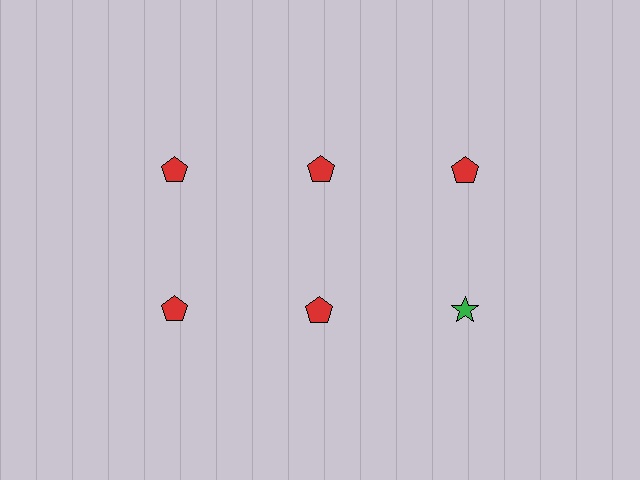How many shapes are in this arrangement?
There are 6 shapes arranged in a grid pattern.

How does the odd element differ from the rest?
It differs in both color (green instead of red) and shape (star instead of pentagon).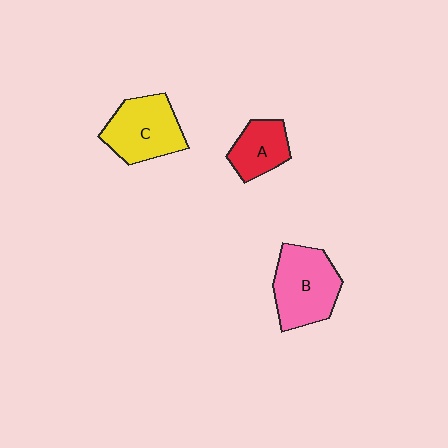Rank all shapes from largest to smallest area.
From largest to smallest: B (pink), C (yellow), A (red).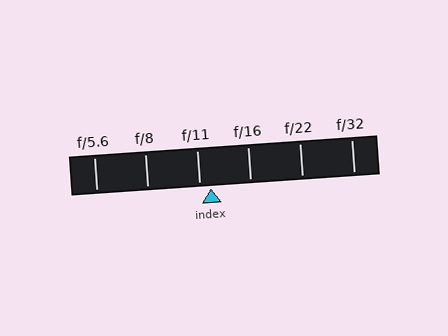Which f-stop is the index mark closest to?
The index mark is closest to f/11.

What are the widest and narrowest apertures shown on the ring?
The widest aperture shown is f/5.6 and the narrowest is f/32.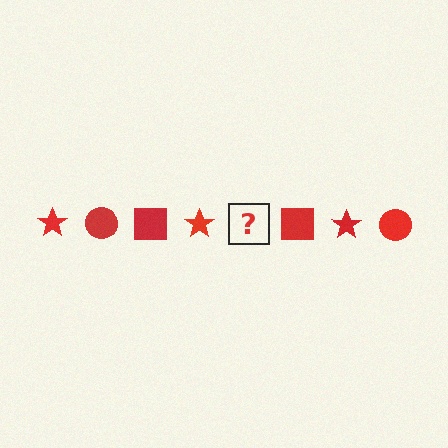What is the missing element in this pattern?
The missing element is a red circle.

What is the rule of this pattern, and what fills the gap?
The rule is that the pattern cycles through star, circle, square shapes in red. The gap should be filled with a red circle.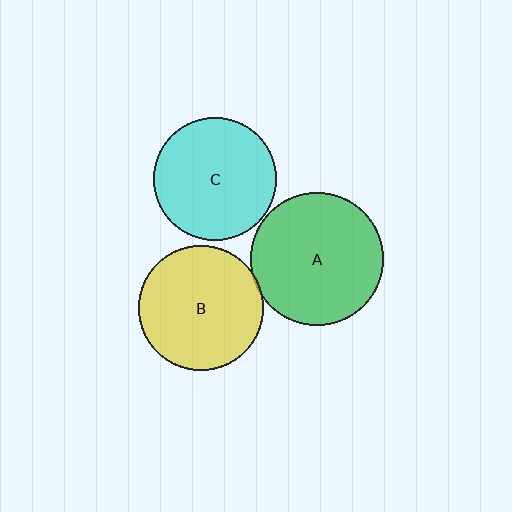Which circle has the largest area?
Circle A (green).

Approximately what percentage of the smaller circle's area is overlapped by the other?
Approximately 5%.